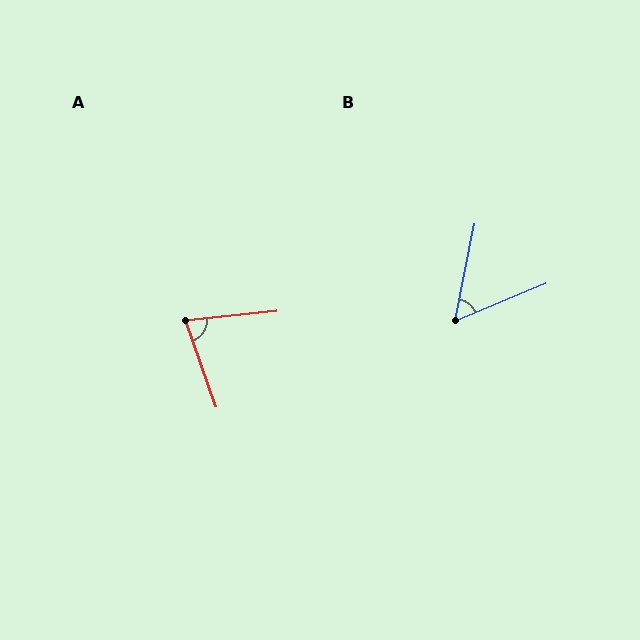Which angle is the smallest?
B, at approximately 56 degrees.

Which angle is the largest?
A, at approximately 76 degrees.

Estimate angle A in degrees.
Approximately 76 degrees.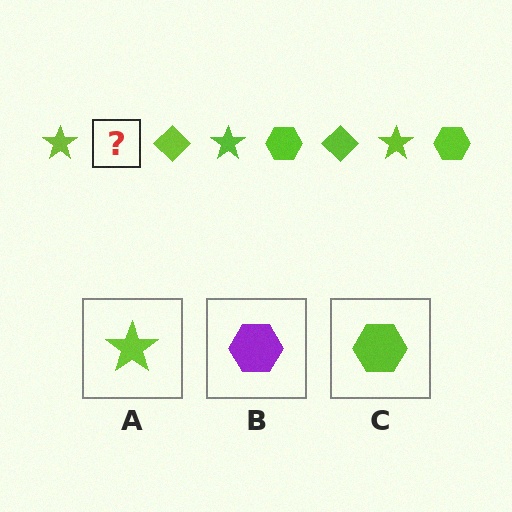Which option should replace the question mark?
Option C.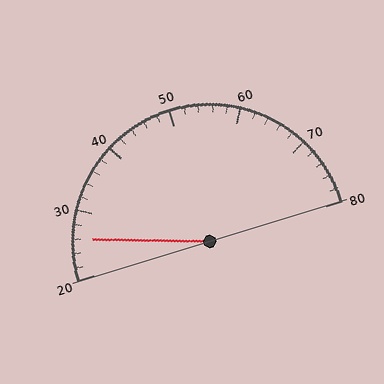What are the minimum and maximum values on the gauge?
The gauge ranges from 20 to 80.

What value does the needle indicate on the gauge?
The needle indicates approximately 26.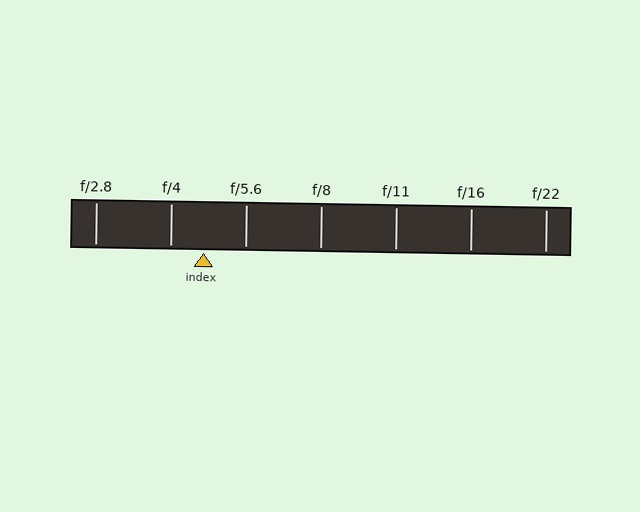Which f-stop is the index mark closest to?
The index mark is closest to f/4.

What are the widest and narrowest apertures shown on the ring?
The widest aperture shown is f/2.8 and the narrowest is f/22.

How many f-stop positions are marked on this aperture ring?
There are 7 f-stop positions marked.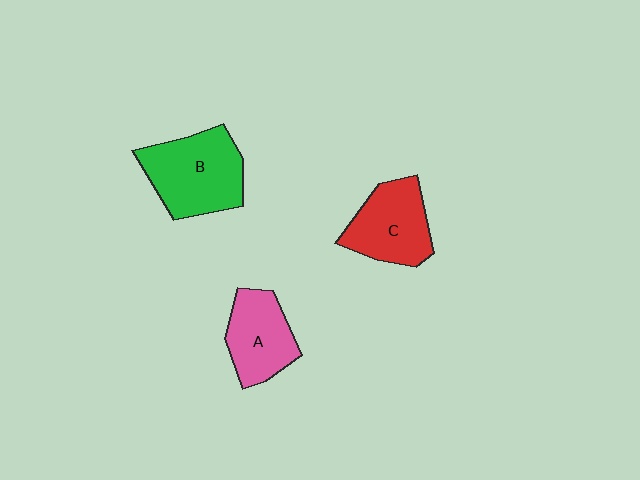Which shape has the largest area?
Shape B (green).